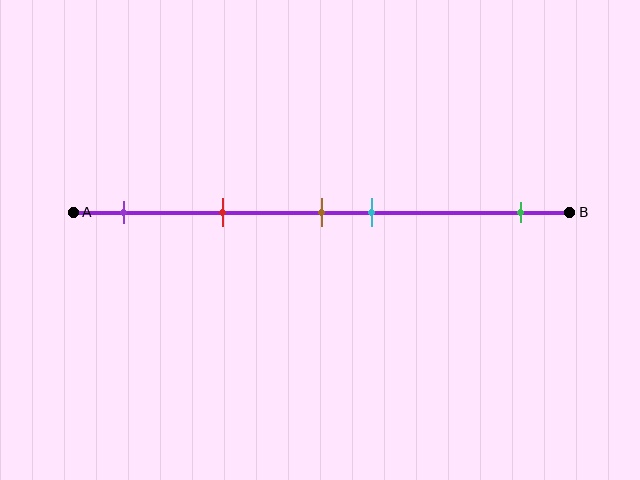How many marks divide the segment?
There are 5 marks dividing the segment.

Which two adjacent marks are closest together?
The brown and cyan marks are the closest adjacent pair.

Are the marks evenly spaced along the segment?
No, the marks are not evenly spaced.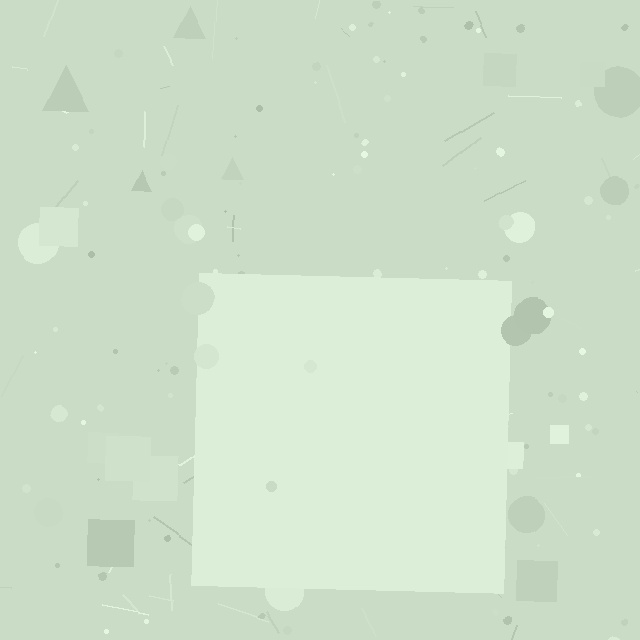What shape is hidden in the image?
A square is hidden in the image.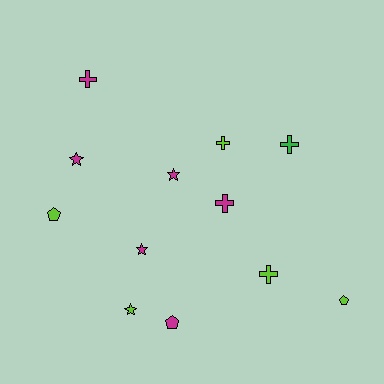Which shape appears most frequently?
Cross, with 5 objects.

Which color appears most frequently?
Magenta, with 6 objects.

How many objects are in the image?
There are 12 objects.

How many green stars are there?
There are no green stars.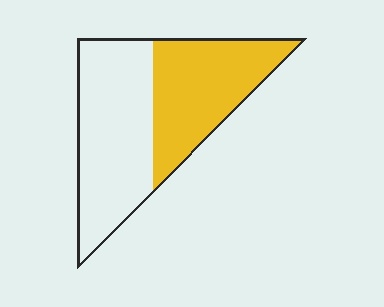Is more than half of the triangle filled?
No.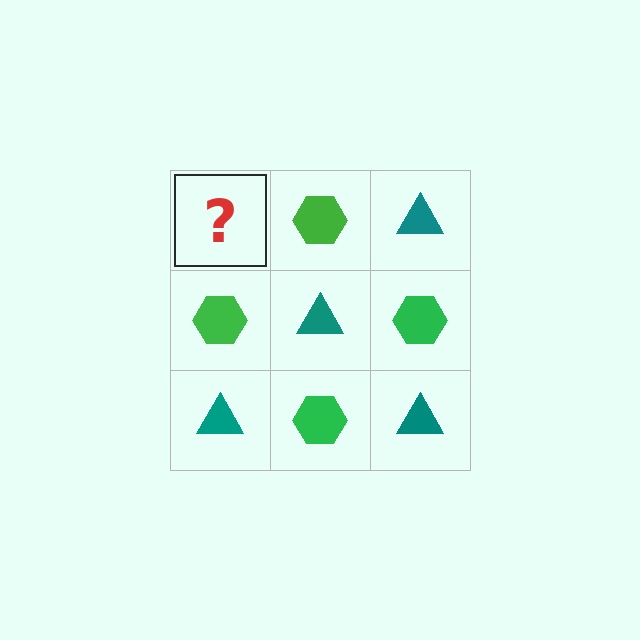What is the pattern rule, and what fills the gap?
The rule is that it alternates teal triangle and green hexagon in a checkerboard pattern. The gap should be filled with a teal triangle.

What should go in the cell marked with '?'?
The missing cell should contain a teal triangle.